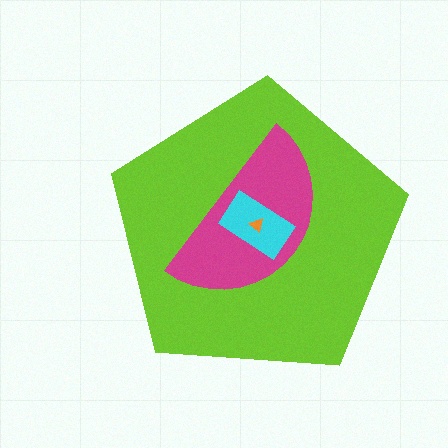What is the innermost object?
The orange triangle.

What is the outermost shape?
The lime pentagon.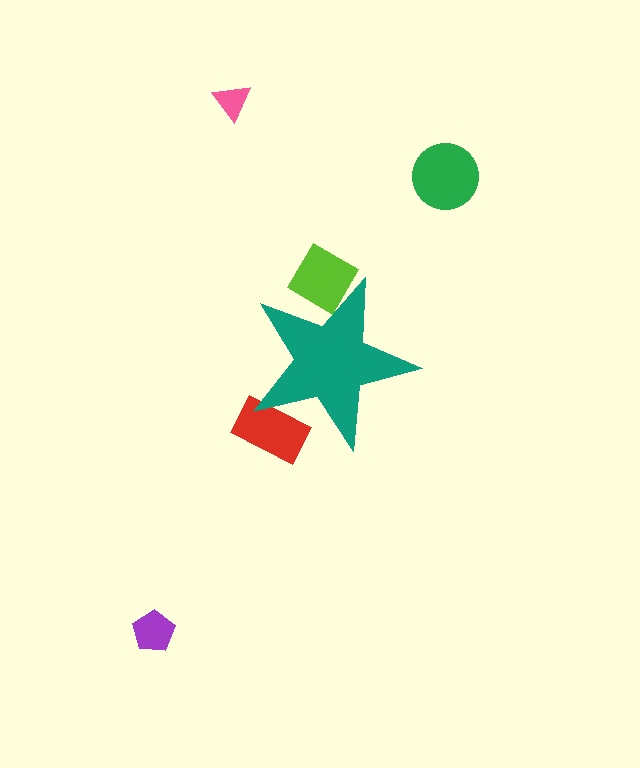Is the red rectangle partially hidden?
Yes, the red rectangle is partially hidden behind the teal star.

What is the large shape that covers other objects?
A teal star.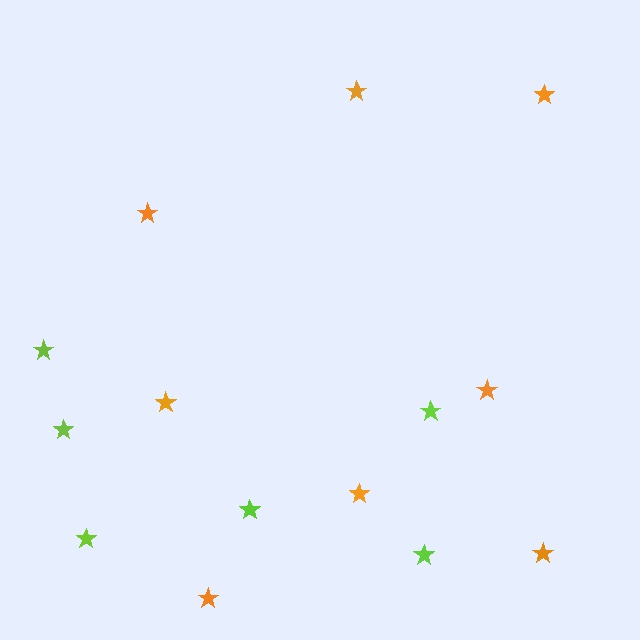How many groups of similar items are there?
There are 2 groups: one group of orange stars (8) and one group of lime stars (6).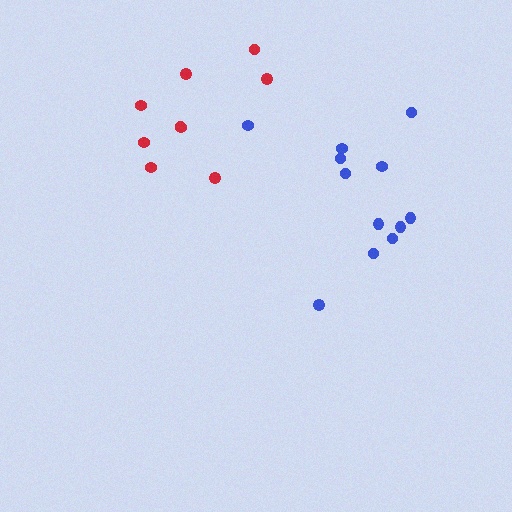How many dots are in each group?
Group 1: 9 dots, Group 2: 12 dots (21 total).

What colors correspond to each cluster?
The clusters are colored: red, blue.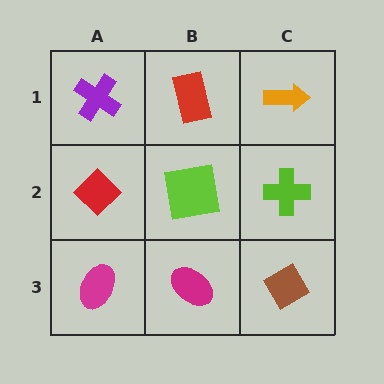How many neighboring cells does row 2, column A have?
3.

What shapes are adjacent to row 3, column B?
A lime square (row 2, column B), a magenta ellipse (row 3, column A), a brown diamond (row 3, column C).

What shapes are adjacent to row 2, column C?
An orange arrow (row 1, column C), a brown diamond (row 3, column C), a lime square (row 2, column B).